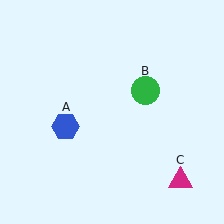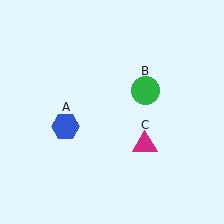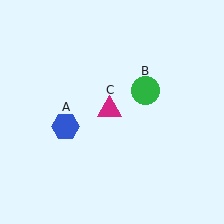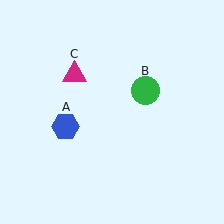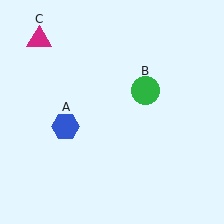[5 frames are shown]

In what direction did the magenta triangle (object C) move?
The magenta triangle (object C) moved up and to the left.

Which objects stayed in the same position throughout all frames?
Blue hexagon (object A) and green circle (object B) remained stationary.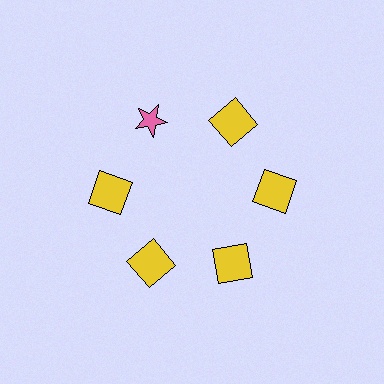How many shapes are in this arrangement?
There are 6 shapes arranged in a ring pattern.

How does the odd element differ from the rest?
It differs in both color (pink instead of yellow) and shape (star instead of square).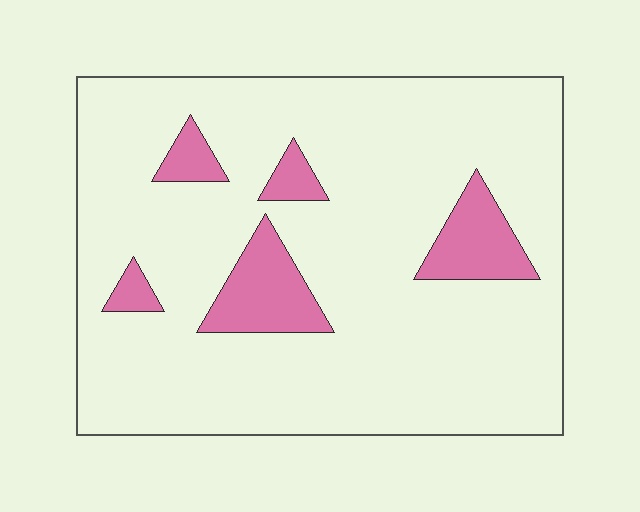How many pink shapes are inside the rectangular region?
5.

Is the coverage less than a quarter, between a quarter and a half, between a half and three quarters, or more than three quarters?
Less than a quarter.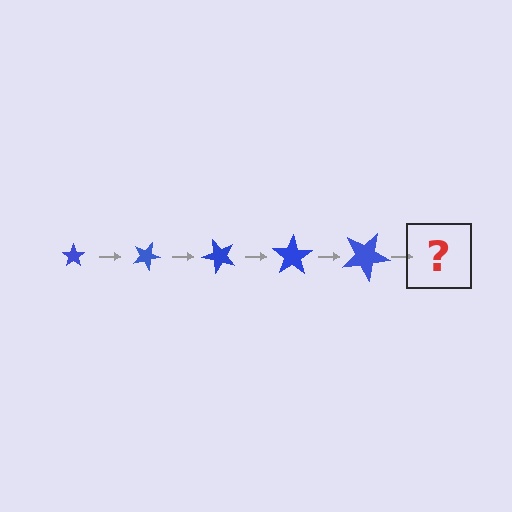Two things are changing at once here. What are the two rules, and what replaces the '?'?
The two rules are that the star grows larger each step and it rotates 25 degrees each step. The '?' should be a star, larger than the previous one and rotated 125 degrees from the start.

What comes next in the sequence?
The next element should be a star, larger than the previous one and rotated 125 degrees from the start.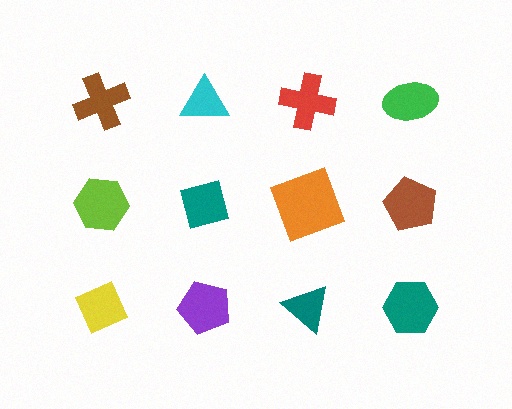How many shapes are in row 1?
4 shapes.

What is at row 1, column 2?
A cyan triangle.